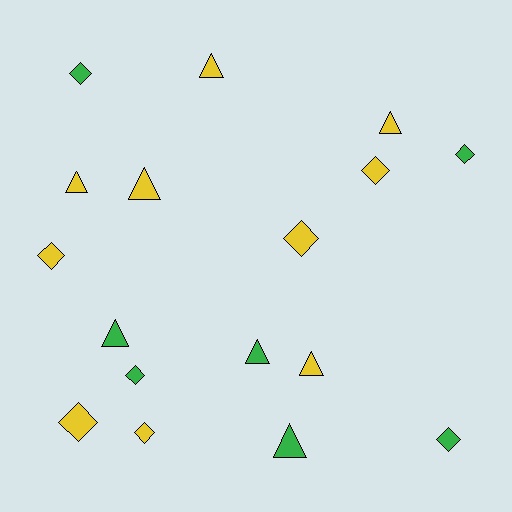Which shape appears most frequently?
Diamond, with 9 objects.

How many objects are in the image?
There are 17 objects.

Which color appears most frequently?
Yellow, with 10 objects.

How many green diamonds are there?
There are 4 green diamonds.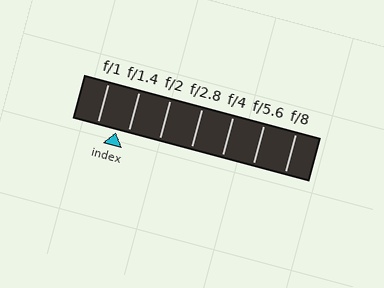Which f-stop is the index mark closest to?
The index mark is closest to f/1.4.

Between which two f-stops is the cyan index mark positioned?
The index mark is between f/1 and f/1.4.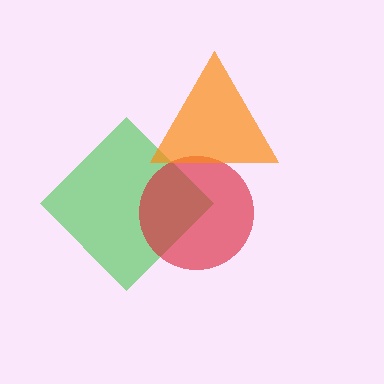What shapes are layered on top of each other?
The layered shapes are: a green diamond, a red circle, an orange triangle.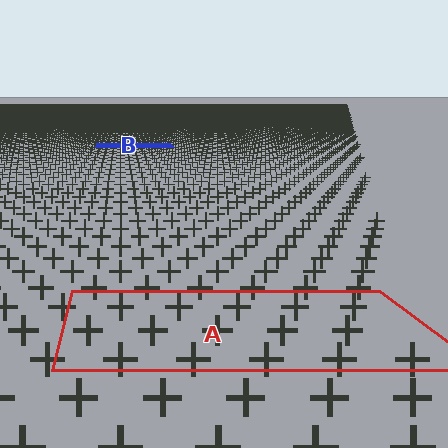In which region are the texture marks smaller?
The texture marks are smaller in region B, because it is farther away.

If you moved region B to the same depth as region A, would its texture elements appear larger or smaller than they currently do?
They would appear larger. At a closer depth, the same texture elements are projected at a bigger on-screen size.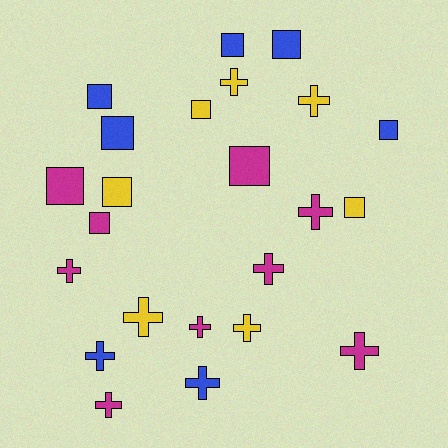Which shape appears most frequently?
Cross, with 12 objects.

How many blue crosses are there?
There are 2 blue crosses.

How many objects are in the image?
There are 23 objects.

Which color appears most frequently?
Magenta, with 9 objects.